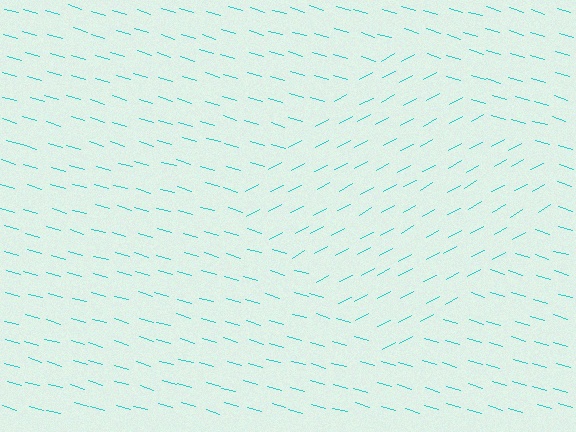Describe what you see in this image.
The image is filled with small cyan line segments. A diamond region in the image has lines oriented differently from the surrounding lines, creating a visible texture boundary.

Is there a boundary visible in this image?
Yes, there is a texture boundary formed by a change in line orientation.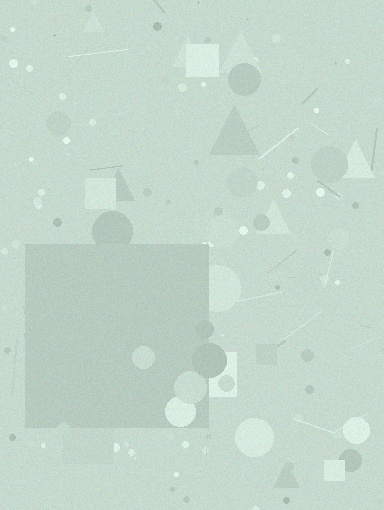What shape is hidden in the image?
A square is hidden in the image.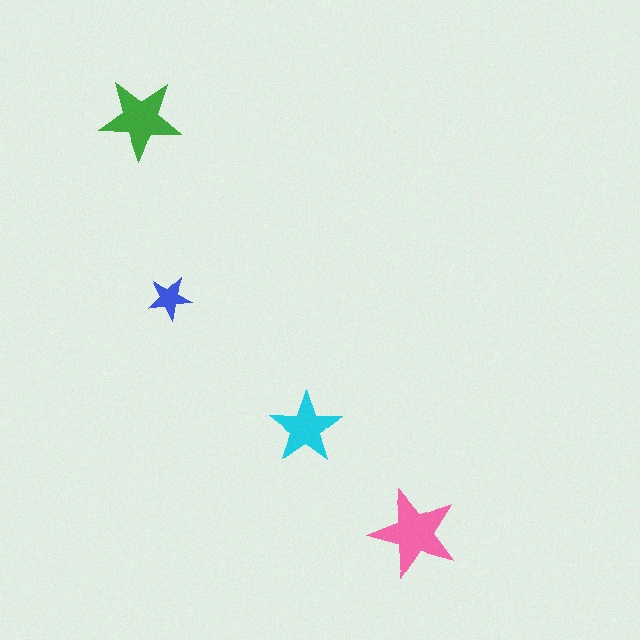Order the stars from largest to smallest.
the pink one, the green one, the cyan one, the blue one.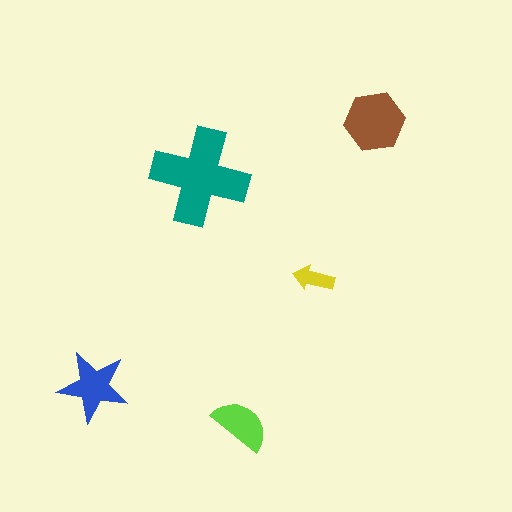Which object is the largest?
The teal cross.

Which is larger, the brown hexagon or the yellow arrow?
The brown hexagon.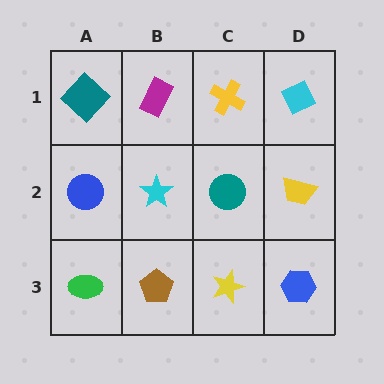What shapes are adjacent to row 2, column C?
A yellow cross (row 1, column C), a yellow star (row 3, column C), a cyan star (row 2, column B), a yellow trapezoid (row 2, column D).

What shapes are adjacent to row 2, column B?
A magenta rectangle (row 1, column B), a brown pentagon (row 3, column B), a blue circle (row 2, column A), a teal circle (row 2, column C).